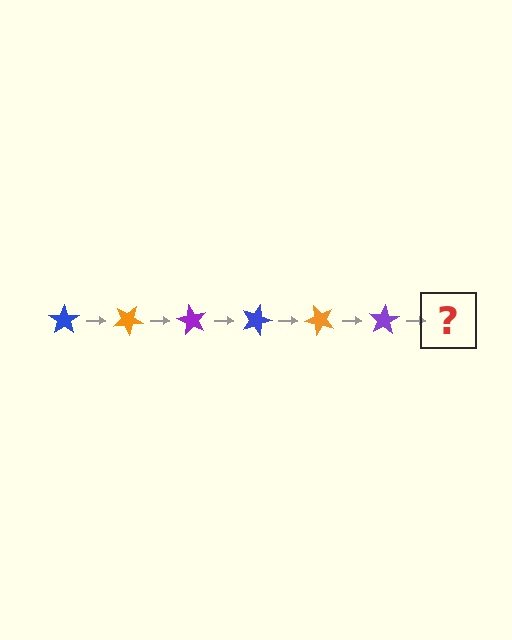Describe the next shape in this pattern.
It should be a blue star, rotated 180 degrees from the start.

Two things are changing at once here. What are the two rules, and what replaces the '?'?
The two rules are that it rotates 30 degrees each step and the color cycles through blue, orange, and purple. The '?' should be a blue star, rotated 180 degrees from the start.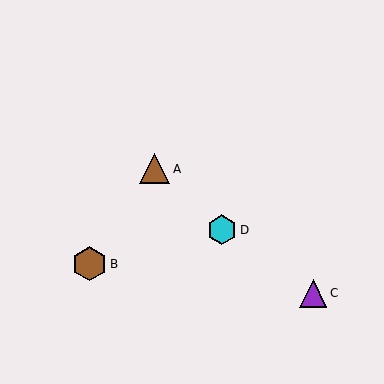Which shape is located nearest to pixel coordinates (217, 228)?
The cyan hexagon (labeled D) at (222, 230) is nearest to that location.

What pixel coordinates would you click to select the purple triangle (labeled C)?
Click at (313, 293) to select the purple triangle C.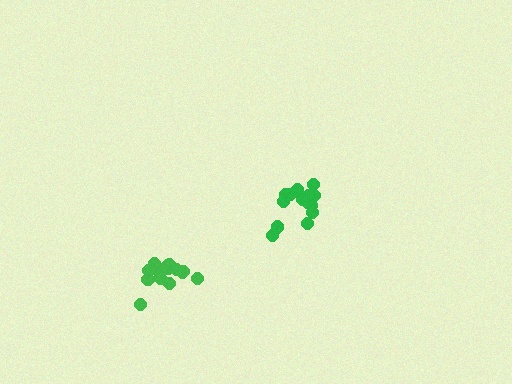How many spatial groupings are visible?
There are 2 spatial groupings.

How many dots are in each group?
Group 1: 14 dots, Group 2: 15 dots (29 total).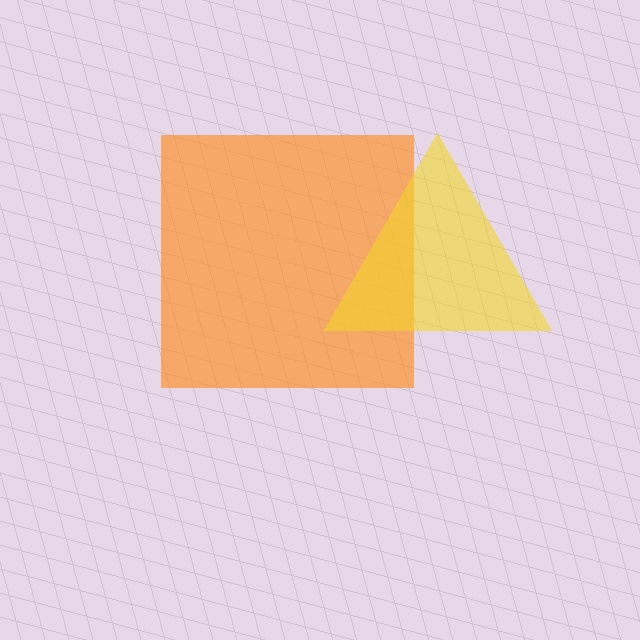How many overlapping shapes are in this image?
There are 2 overlapping shapes in the image.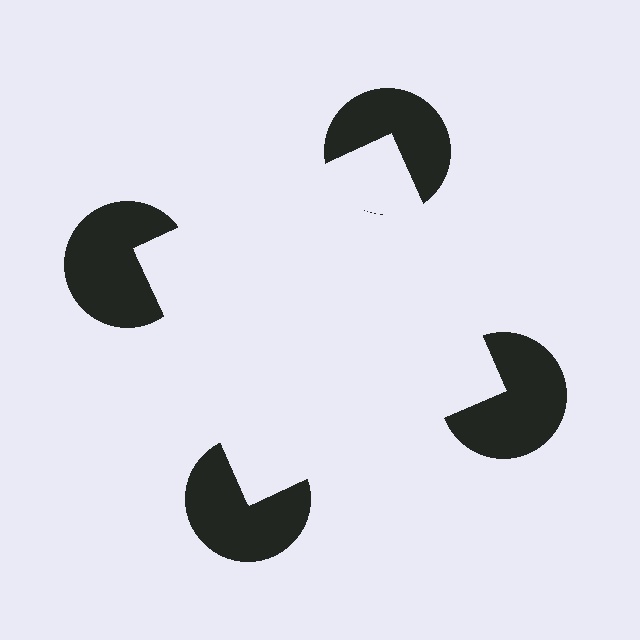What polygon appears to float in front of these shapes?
An illusory square — its edges are inferred from the aligned wedge cuts in the pac-man discs, not physically drawn.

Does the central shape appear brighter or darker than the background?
It typically appears slightly brighter than the background, even though no actual brightness change is drawn.